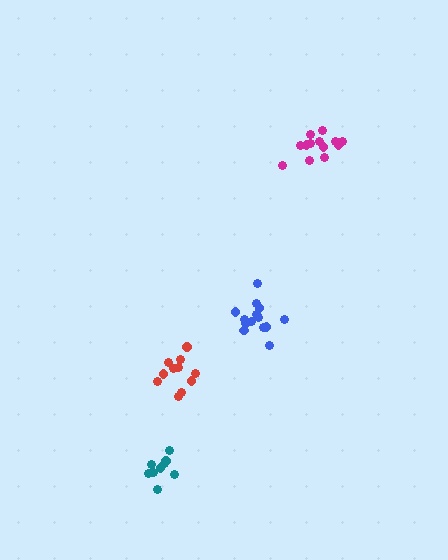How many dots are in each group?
Group 1: 14 dots, Group 2: 9 dots, Group 3: 11 dots, Group 4: 13 dots (47 total).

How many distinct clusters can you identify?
There are 4 distinct clusters.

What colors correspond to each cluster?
The clusters are colored: blue, teal, red, magenta.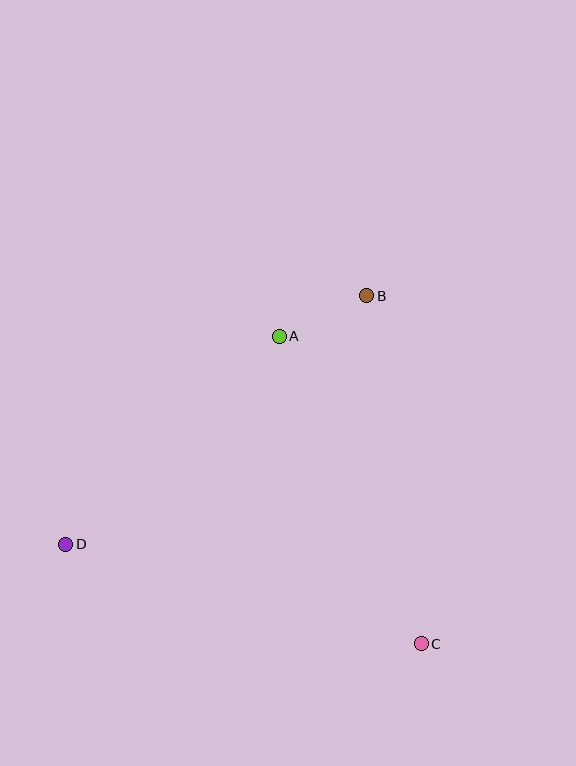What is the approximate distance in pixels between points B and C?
The distance between B and C is approximately 352 pixels.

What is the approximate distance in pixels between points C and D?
The distance between C and D is approximately 369 pixels.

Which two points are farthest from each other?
Points B and D are farthest from each other.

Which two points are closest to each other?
Points A and B are closest to each other.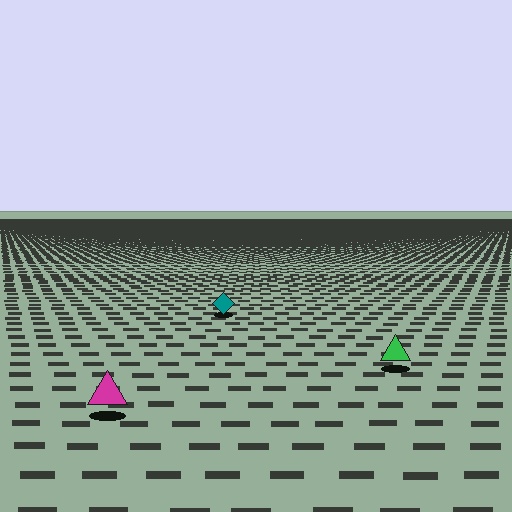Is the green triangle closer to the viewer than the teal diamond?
Yes. The green triangle is closer — you can tell from the texture gradient: the ground texture is coarser near it.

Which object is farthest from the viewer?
The teal diamond is farthest from the viewer. It appears smaller and the ground texture around it is denser.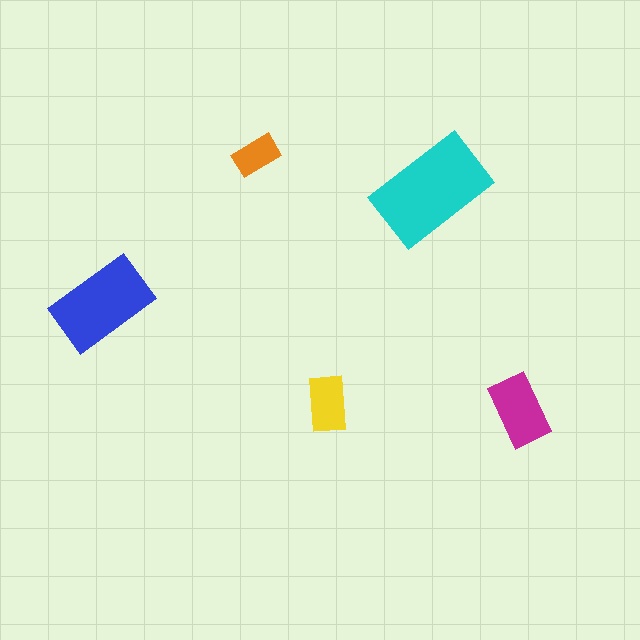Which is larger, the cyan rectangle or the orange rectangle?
The cyan one.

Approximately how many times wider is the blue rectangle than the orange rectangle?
About 2 times wider.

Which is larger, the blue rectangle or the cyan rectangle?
The cyan one.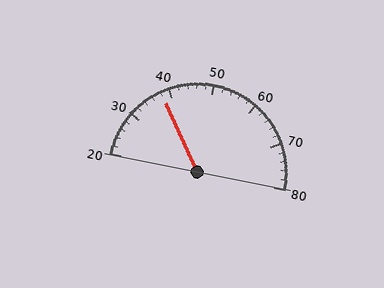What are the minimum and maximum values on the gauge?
The gauge ranges from 20 to 80.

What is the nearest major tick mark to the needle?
The nearest major tick mark is 40.